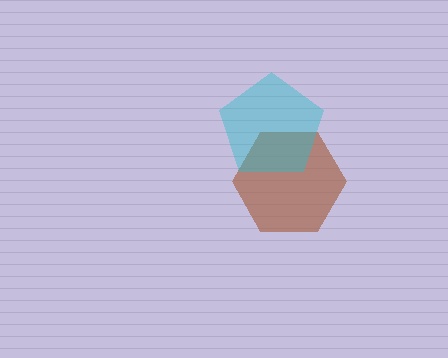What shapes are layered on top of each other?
The layered shapes are: a brown hexagon, a cyan pentagon.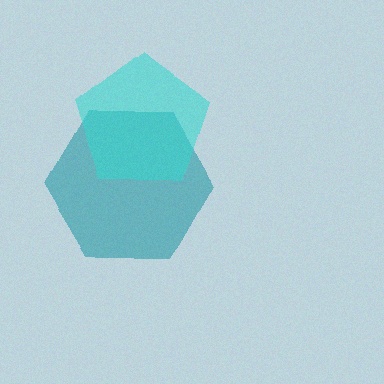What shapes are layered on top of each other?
The layered shapes are: a teal hexagon, a cyan pentagon.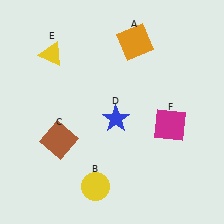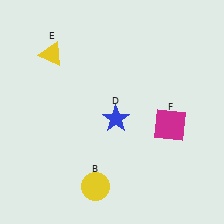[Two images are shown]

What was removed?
The brown square (C), the orange square (A) were removed in Image 2.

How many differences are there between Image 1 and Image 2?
There are 2 differences between the two images.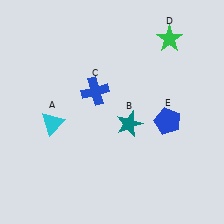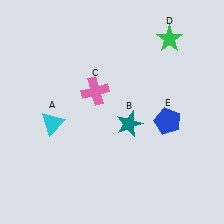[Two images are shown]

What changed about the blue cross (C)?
In Image 1, C is blue. In Image 2, it changed to pink.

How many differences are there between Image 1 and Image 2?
There is 1 difference between the two images.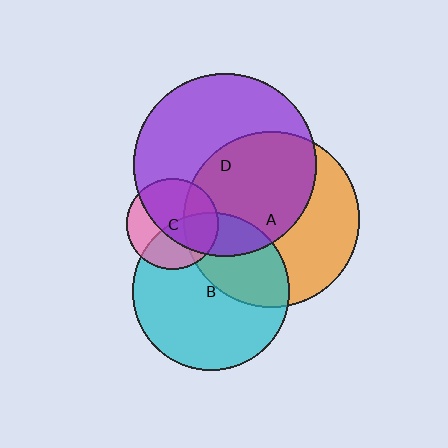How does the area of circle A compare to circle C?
Approximately 3.7 times.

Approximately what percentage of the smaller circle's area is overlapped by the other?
Approximately 30%.